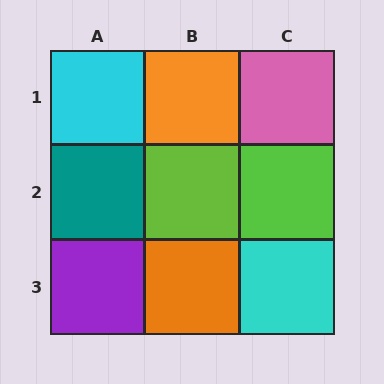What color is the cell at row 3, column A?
Purple.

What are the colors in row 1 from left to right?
Cyan, orange, pink.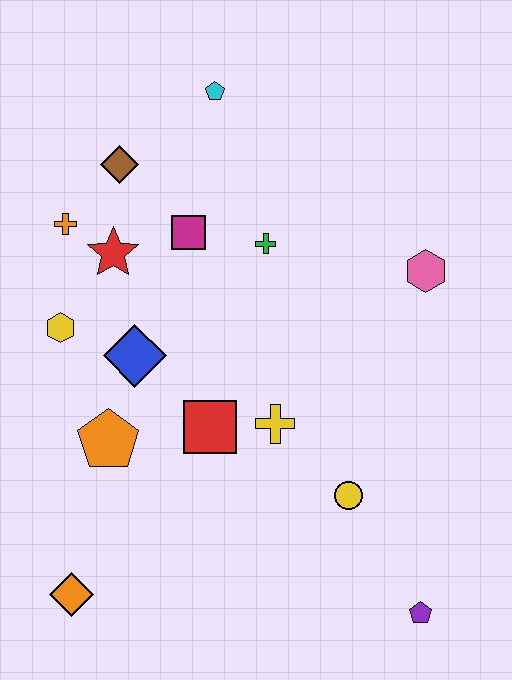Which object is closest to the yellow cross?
The red square is closest to the yellow cross.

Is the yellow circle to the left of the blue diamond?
No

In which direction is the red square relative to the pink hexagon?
The red square is to the left of the pink hexagon.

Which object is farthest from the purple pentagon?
The cyan pentagon is farthest from the purple pentagon.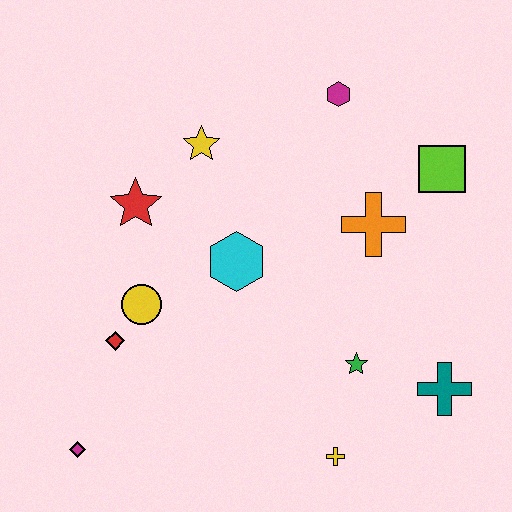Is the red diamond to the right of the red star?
No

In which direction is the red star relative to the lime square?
The red star is to the left of the lime square.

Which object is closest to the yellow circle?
The red diamond is closest to the yellow circle.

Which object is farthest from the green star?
The magenta diamond is farthest from the green star.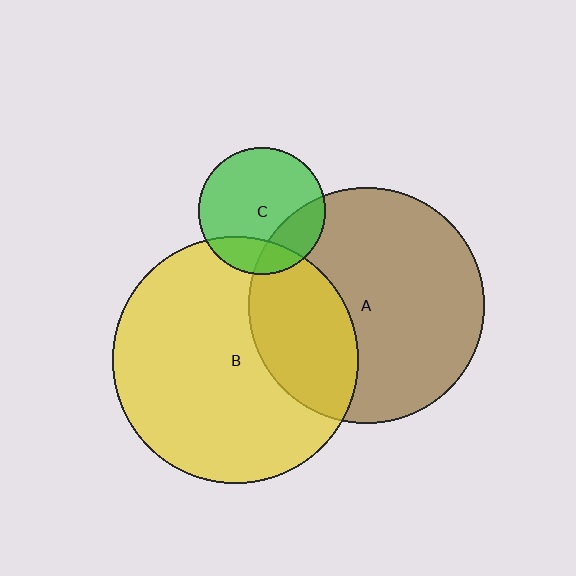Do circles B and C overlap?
Yes.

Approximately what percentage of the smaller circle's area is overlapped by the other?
Approximately 20%.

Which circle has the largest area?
Circle B (yellow).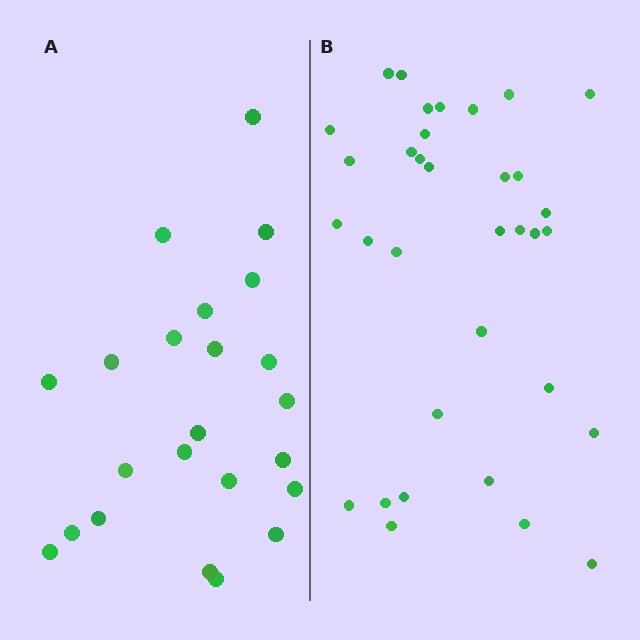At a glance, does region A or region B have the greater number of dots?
Region B (the right region) has more dots.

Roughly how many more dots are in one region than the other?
Region B has roughly 12 or so more dots than region A.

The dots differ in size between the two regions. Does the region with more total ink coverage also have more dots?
No. Region A has more total ink coverage because its dots are larger, but region B actually contains more individual dots. Total area can be misleading — the number of items is what matters here.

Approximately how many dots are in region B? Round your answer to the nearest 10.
About 30 dots. (The exact count is 34, which rounds to 30.)